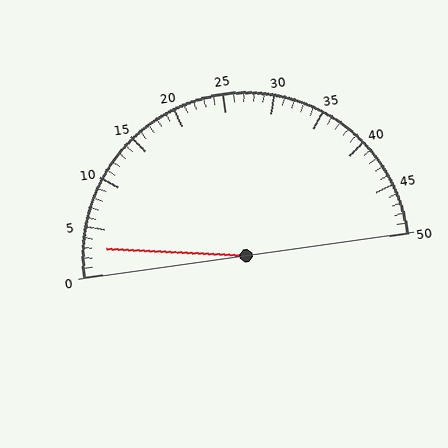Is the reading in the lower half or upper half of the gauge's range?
The reading is in the lower half of the range (0 to 50).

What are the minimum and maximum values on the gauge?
The gauge ranges from 0 to 50.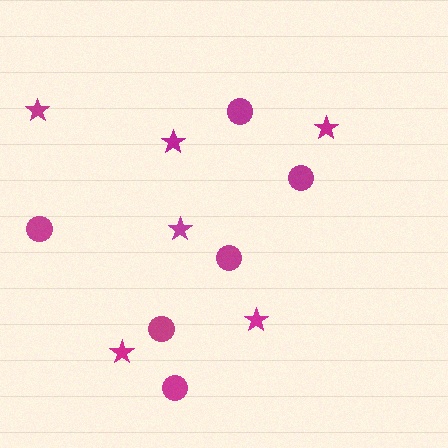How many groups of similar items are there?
There are 2 groups: one group of circles (6) and one group of stars (6).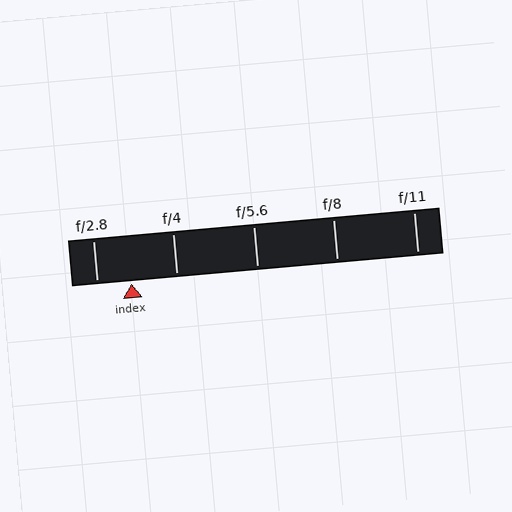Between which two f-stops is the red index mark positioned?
The index mark is between f/2.8 and f/4.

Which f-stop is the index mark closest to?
The index mark is closest to f/2.8.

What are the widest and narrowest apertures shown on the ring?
The widest aperture shown is f/2.8 and the narrowest is f/11.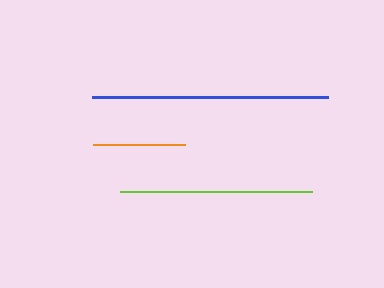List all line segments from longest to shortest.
From longest to shortest: blue, lime, orange.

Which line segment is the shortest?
The orange line is the shortest at approximately 92 pixels.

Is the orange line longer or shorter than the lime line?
The lime line is longer than the orange line.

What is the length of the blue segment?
The blue segment is approximately 236 pixels long.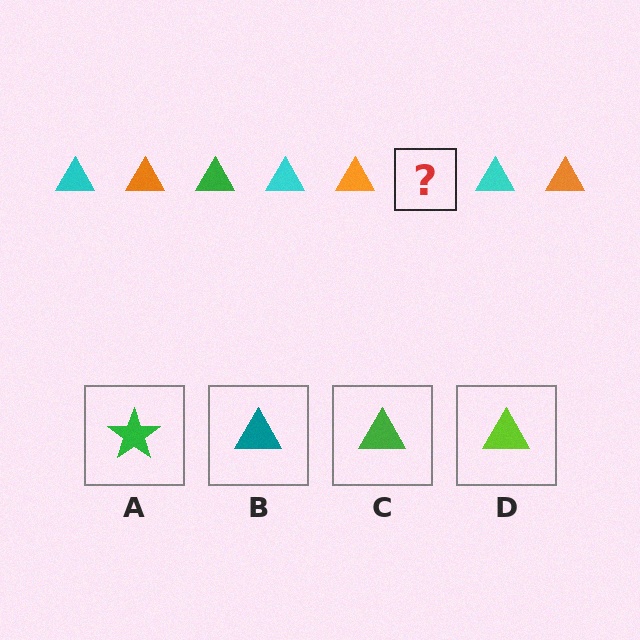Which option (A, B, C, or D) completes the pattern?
C.